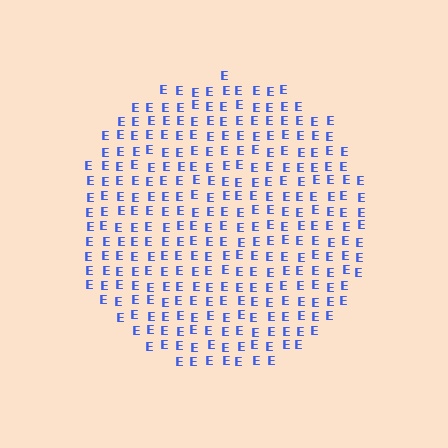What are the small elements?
The small elements are letter E's.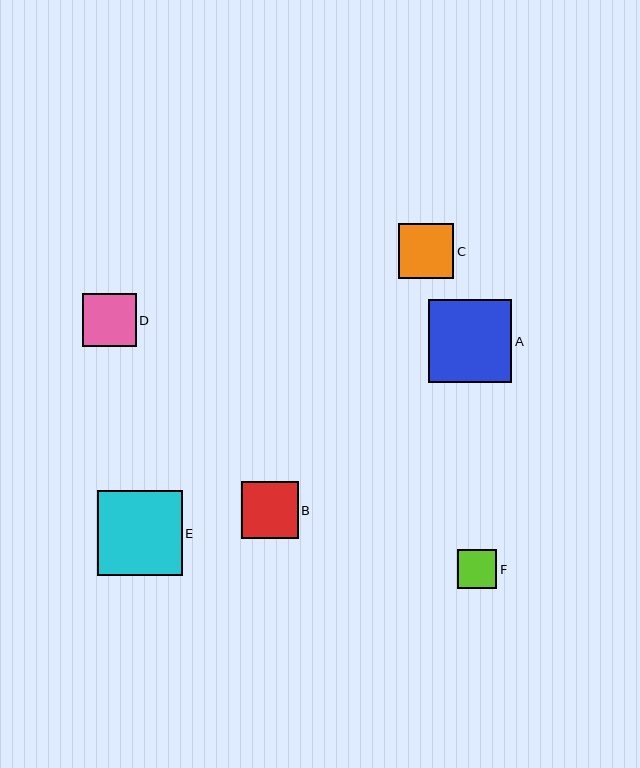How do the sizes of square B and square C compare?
Square B and square C are approximately the same size.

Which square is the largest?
Square E is the largest with a size of approximately 85 pixels.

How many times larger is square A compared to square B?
Square A is approximately 1.5 times the size of square B.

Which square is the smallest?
Square F is the smallest with a size of approximately 39 pixels.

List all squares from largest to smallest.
From largest to smallest: E, A, B, C, D, F.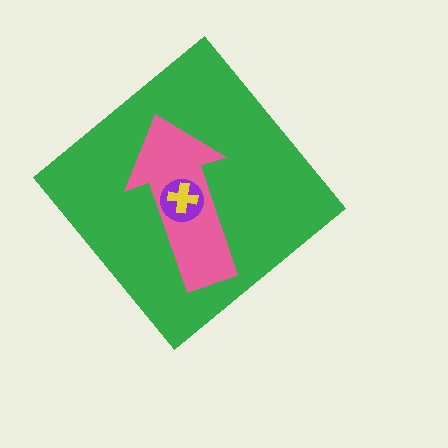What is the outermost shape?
The green diamond.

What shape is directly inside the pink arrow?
The purple circle.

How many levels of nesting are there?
4.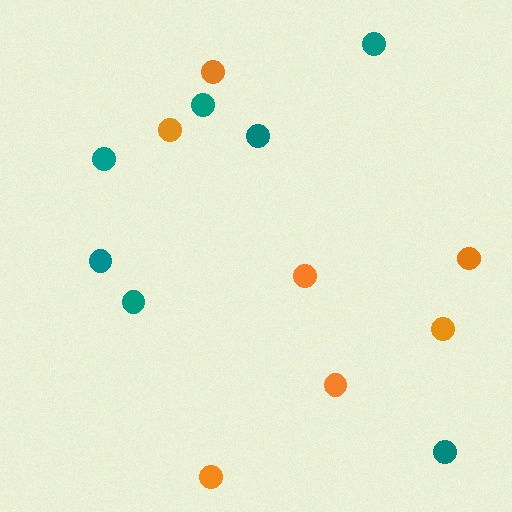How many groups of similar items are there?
There are 2 groups: one group of orange circles (7) and one group of teal circles (7).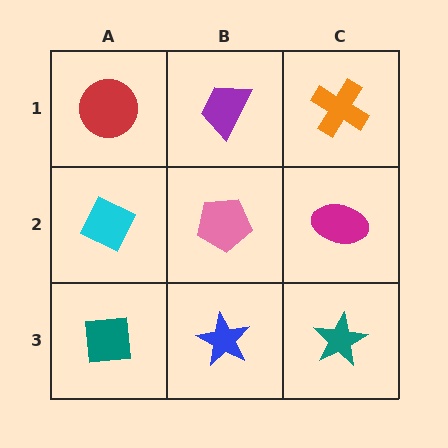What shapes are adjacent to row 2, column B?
A purple trapezoid (row 1, column B), a blue star (row 3, column B), a cyan diamond (row 2, column A), a magenta ellipse (row 2, column C).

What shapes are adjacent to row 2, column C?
An orange cross (row 1, column C), a teal star (row 3, column C), a pink pentagon (row 2, column B).